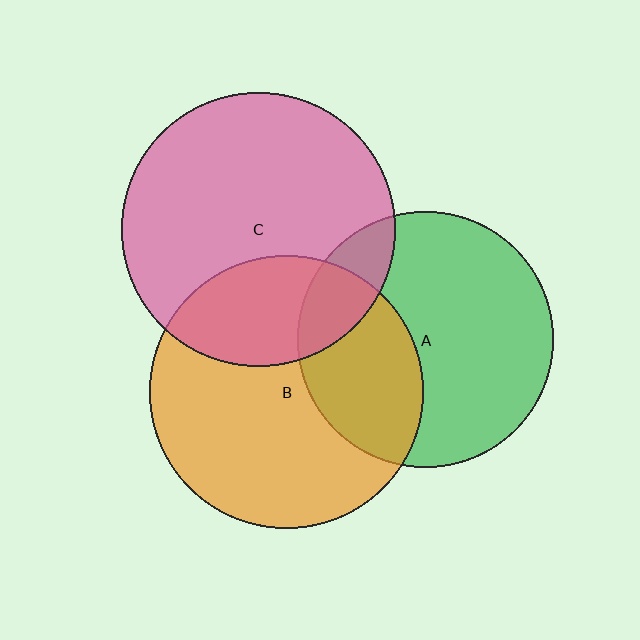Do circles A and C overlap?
Yes.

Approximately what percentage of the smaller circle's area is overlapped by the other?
Approximately 15%.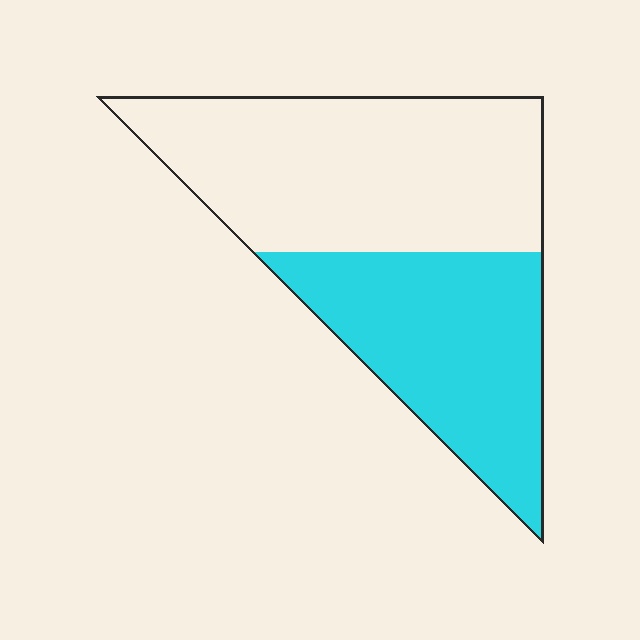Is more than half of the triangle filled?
No.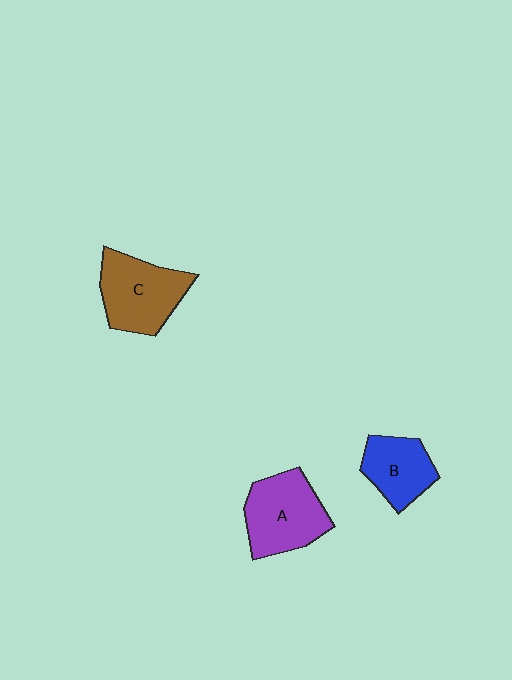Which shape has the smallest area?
Shape B (blue).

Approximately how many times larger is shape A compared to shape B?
Approximately 1.4 times.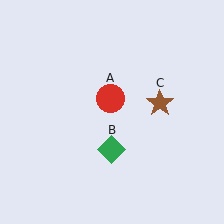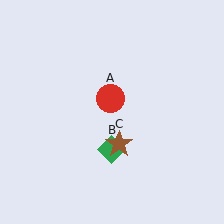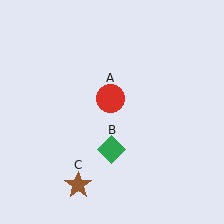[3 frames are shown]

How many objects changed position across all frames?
1 object changed position: brown star (object C).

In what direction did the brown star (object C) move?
The brown star (object C) moved down and to the left.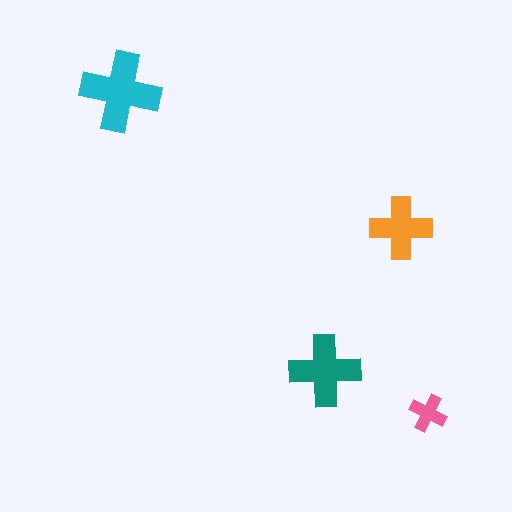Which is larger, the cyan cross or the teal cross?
The cyan one.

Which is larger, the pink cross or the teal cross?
The teal one.